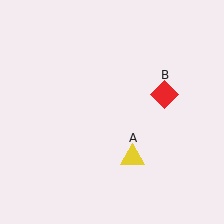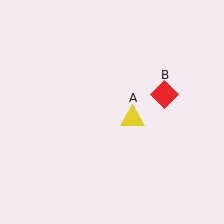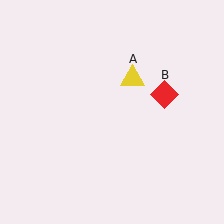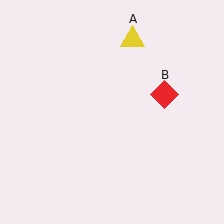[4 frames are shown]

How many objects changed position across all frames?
1 object changed position: yellow triangle (object A).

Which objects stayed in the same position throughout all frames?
Red diamond (object B) remained stationary.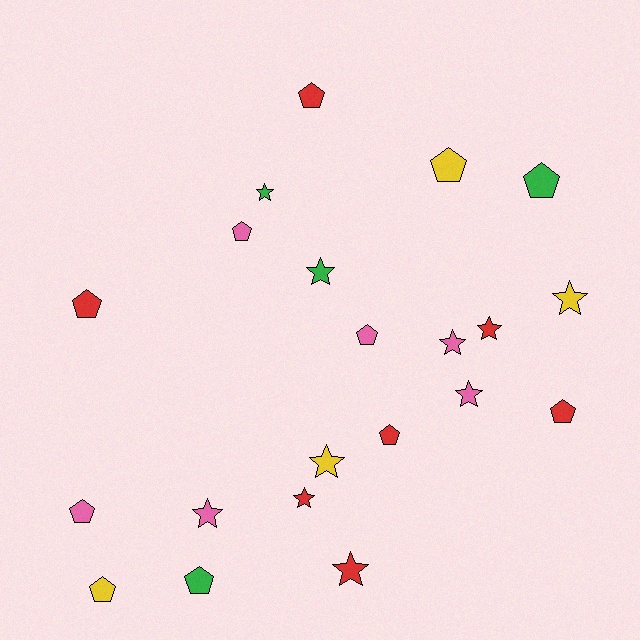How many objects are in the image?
There are 21 objects.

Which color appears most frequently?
Red, with 7 objects.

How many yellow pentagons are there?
There are 2 yellow pentagons.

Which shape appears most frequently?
Pentagon, with 11 objects.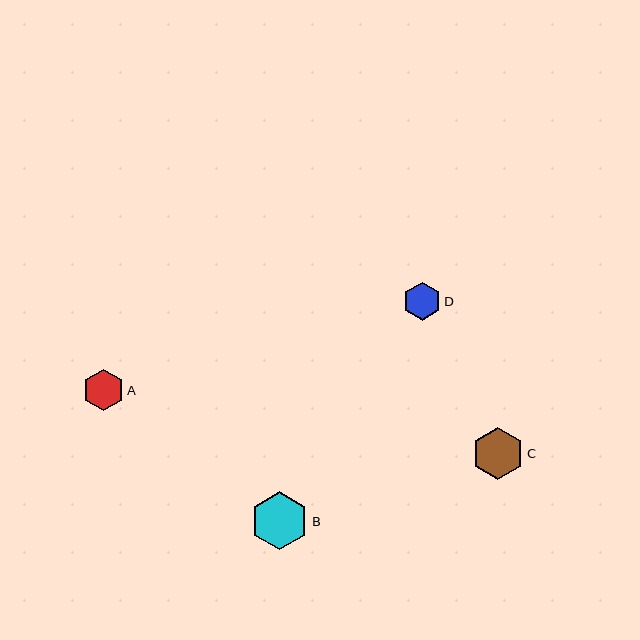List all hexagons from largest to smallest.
From largest to smallest: B, C, A, D.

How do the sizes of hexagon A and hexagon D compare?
Hexagon A and hexagon D are approximately the same size.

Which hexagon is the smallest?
Hexagon D is the smallest with a size of approximately 38 pixels.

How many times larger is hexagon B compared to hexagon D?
Hexagon B is approximately 1.5 times the size of hexagon D.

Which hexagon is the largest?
Hexagon B is the largest with a size of approximately 58 pixels.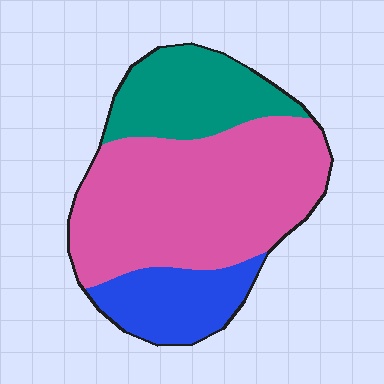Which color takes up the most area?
Pink, at roughly 60%.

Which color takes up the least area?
Blue, at roughly 20%.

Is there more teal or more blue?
Teal.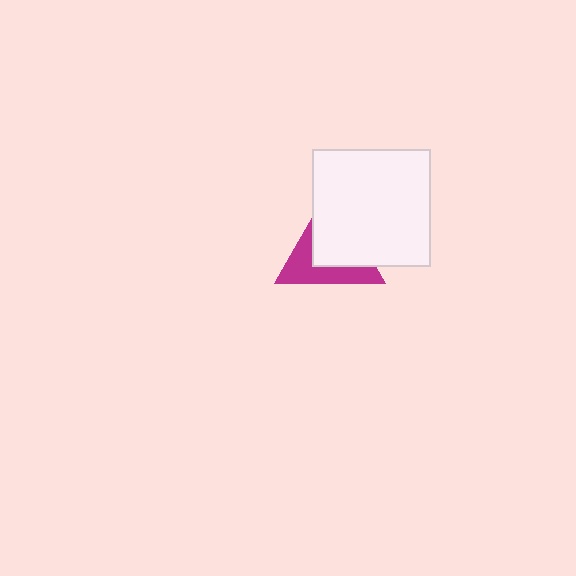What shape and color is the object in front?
The object in front is a white square.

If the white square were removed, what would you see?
You would see the complete magenta triangle.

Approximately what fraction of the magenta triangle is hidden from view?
Roughly 57% of the magenta triangle is hidden behind the white square.